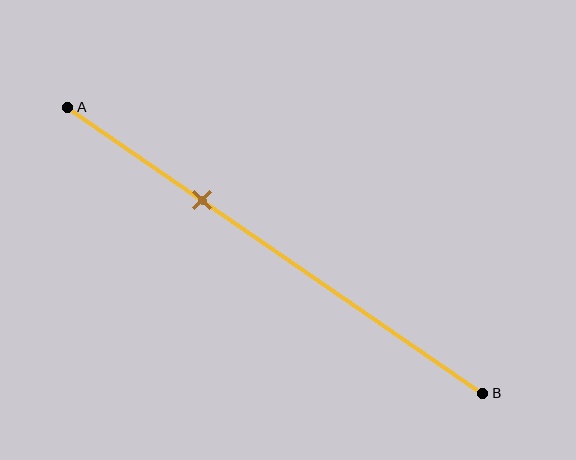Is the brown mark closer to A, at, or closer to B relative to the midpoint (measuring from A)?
The brown mark is closer to point A than the midpoint of segment AB.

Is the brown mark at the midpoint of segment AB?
No, the mark is at about 35% from A, not at the 50% midpoint.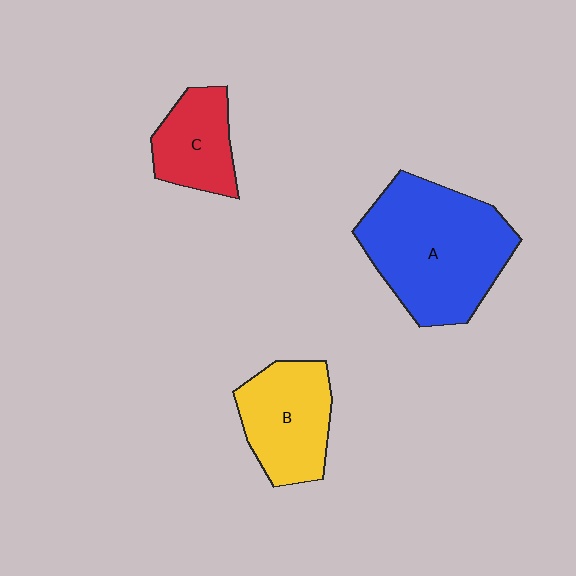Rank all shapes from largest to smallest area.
From largest to smallest: A (blue), B (yellow), C (red).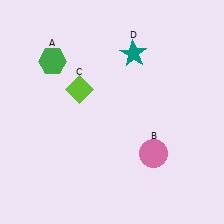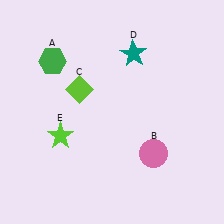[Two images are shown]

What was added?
A lime star (E) was added in Image 2.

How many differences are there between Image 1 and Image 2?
There is 1 difference between the two images.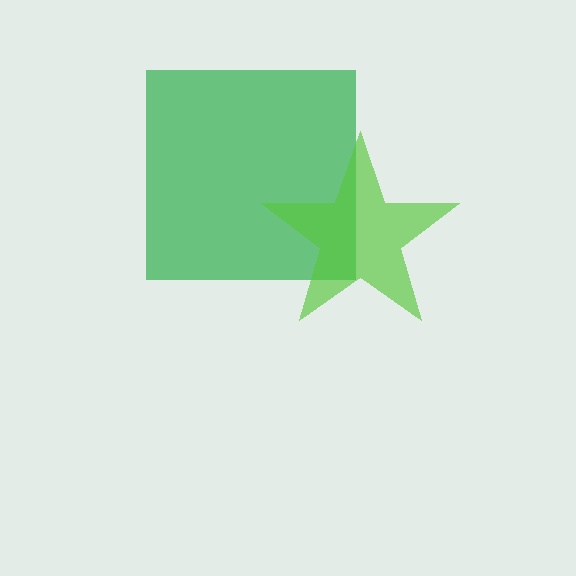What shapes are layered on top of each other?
The layered shapes are: a green square, a lime star.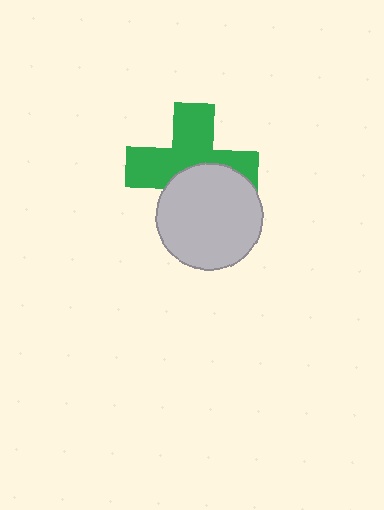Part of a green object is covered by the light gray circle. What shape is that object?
It is a cross.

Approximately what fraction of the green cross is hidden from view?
Roughly 41% of the green cross is hidden behind the light gray circle.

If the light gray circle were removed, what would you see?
You would see the complete green cross.